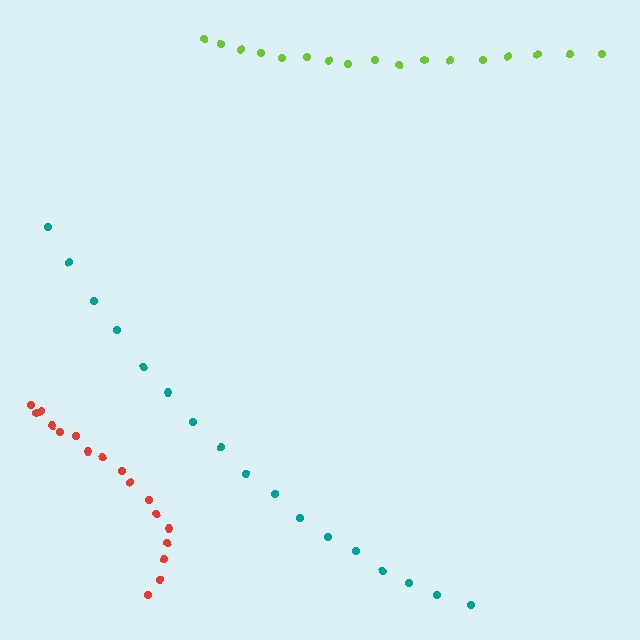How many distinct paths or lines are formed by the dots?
There are 3 distinct paths.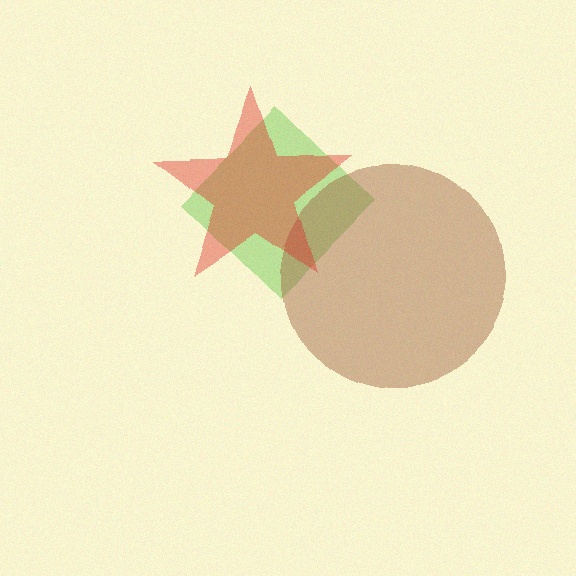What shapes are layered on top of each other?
The layered shapes are: a lime diamond, a brown circle, a red star.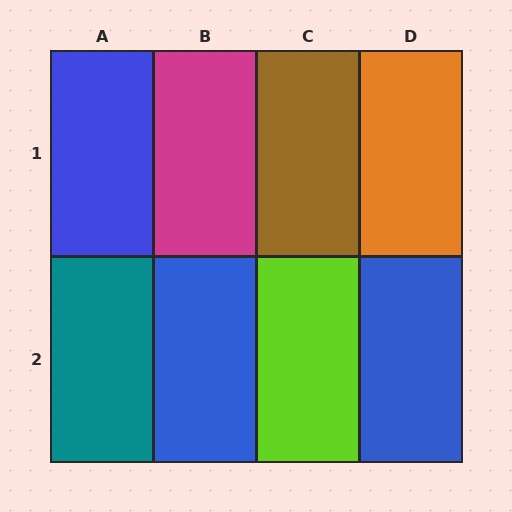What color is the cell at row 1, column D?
Orange.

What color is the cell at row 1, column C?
Brown.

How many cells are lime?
1 cell is lime.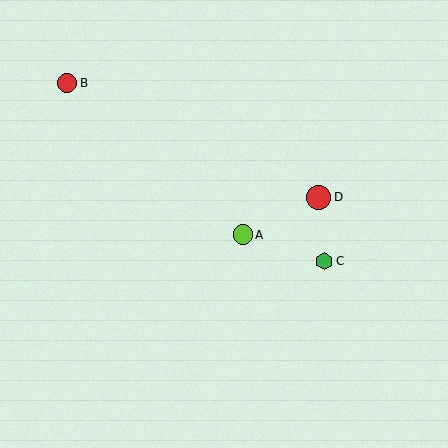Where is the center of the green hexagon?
The center of the green hexagon is at (324, 261).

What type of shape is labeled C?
Shape C is a green hexagon.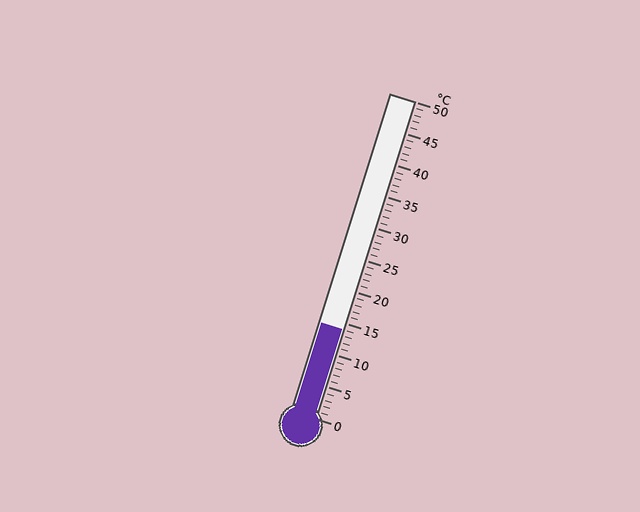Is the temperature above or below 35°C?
The temperature is below 35°C.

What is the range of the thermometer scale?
The thermometer scale ranges from 0°C to 50°C.